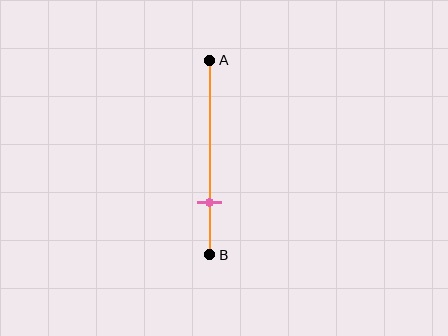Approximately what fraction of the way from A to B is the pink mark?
The pink mark is approximately 75% of the way from A to B.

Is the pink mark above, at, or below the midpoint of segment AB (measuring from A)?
The pink mark is below the midpoint of segment AB.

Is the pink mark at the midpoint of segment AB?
No, the mark is at about 75% from A, not at the 50% midpoint.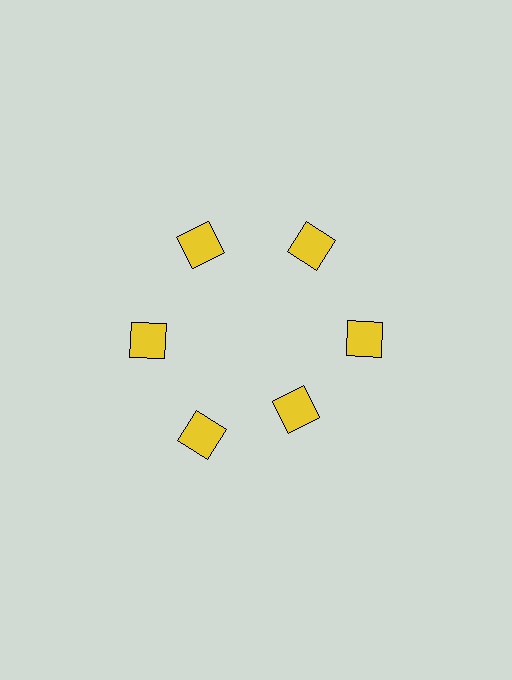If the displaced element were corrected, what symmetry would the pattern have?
It would have 6-fold rotational symmetry — the pattern would map onto itself every 60 degrees.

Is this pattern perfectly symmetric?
No. The 6 yellow squares are arranged in a ring, but one element near the 5 o'clock position is pulled inward toward the center, breaking the 6-fold rotational symmetry.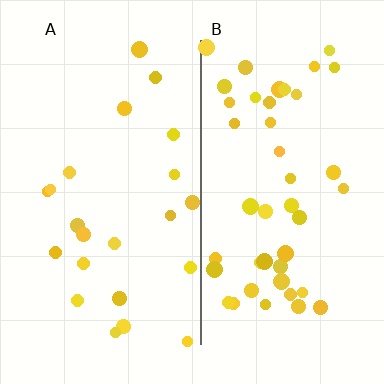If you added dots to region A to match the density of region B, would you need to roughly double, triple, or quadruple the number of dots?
Approximately double.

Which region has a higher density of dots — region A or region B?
B (the right).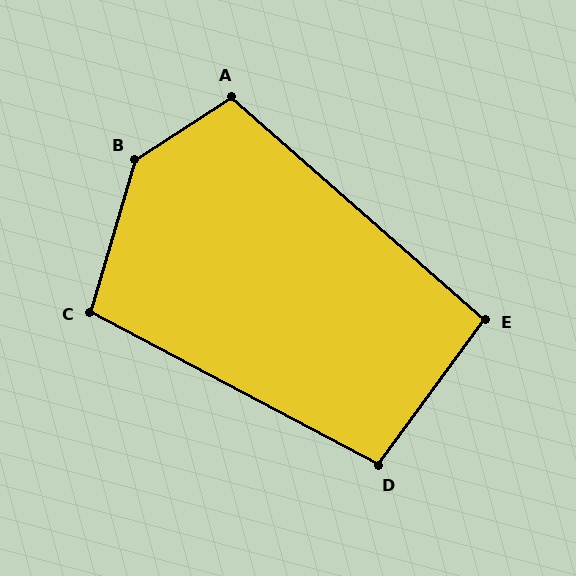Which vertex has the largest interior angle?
B, at approximately 140 degrees.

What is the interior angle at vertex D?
Approximately 98 degrees (obtuse).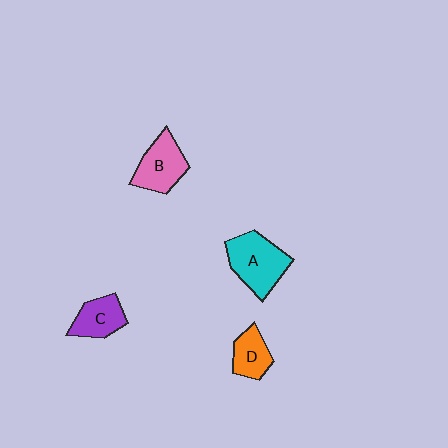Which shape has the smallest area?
Shape D (orange).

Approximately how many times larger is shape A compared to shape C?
Approximately 1.6 times.